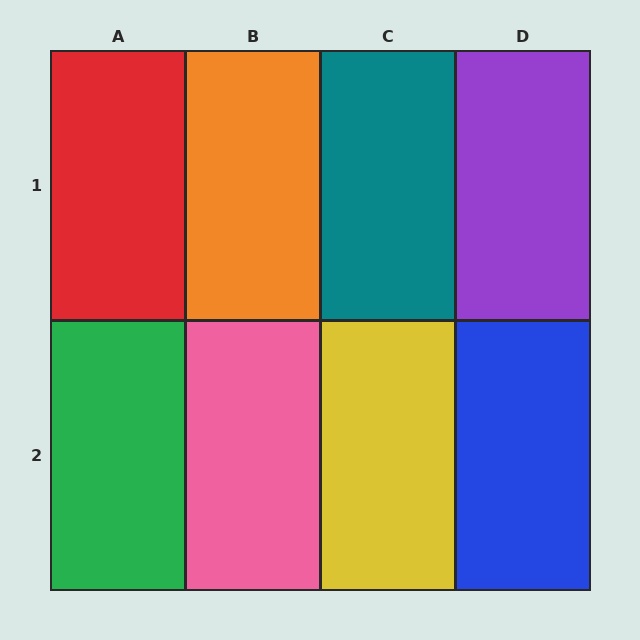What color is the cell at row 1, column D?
Purple.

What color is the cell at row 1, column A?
Red.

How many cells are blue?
1 cell is blue.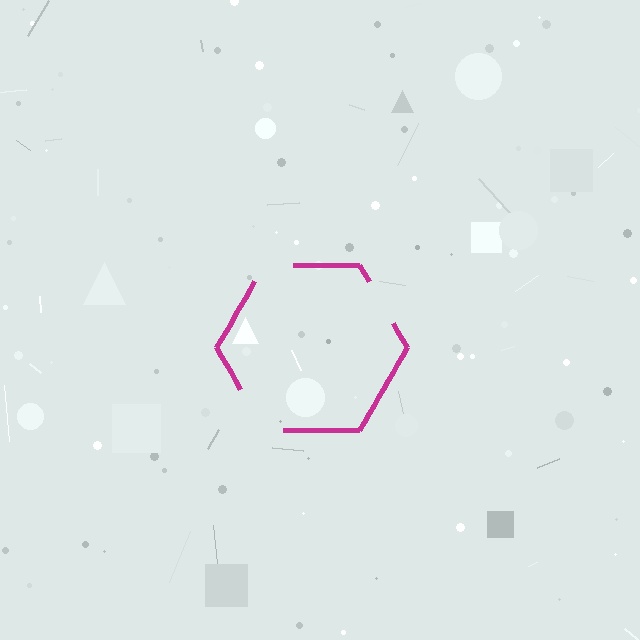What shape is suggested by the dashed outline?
The dashed outline suggests a hexagon.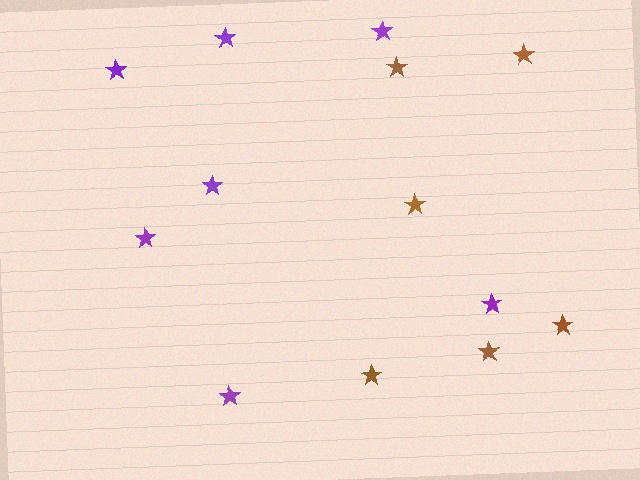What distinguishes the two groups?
There are 2 groups: one group of brown stars (6) and one group of purple stars (7).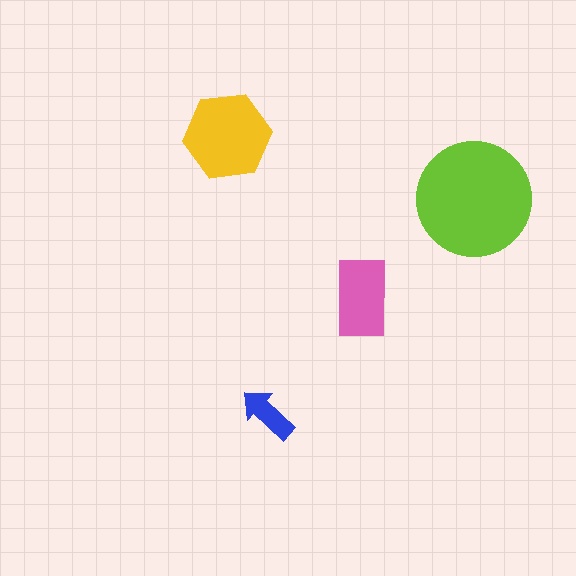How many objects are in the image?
There are 4 objects in the image.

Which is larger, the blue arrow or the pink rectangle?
The pink rectangle.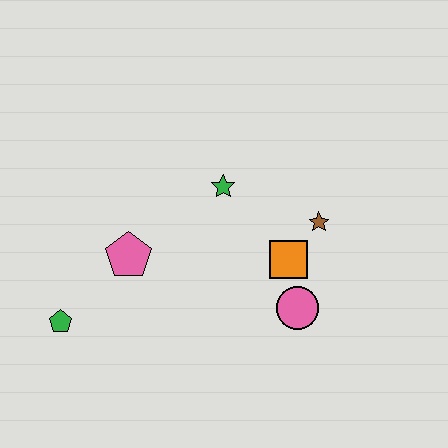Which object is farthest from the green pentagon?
The brown star is farthest from the green pentagon.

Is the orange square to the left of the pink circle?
Yes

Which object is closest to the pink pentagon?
The green pentagon is closest to the pink pentagon.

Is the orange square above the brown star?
No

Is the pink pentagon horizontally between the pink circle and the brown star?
No